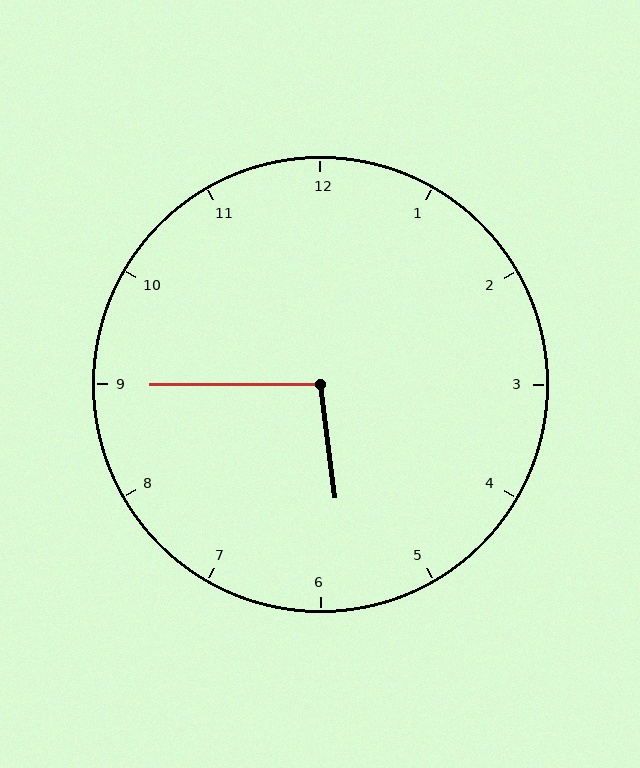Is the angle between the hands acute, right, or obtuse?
It is obtuse.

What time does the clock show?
5:45.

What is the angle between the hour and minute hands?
Approximately 98 degrees.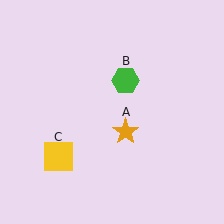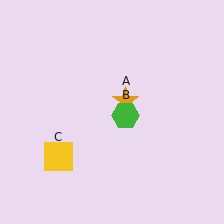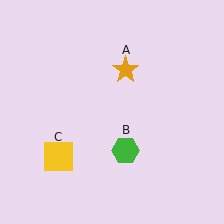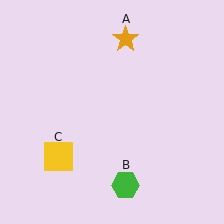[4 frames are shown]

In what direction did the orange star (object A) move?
The orange star (object A) moved up.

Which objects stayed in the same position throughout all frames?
Yellow square (object C) remained stationary.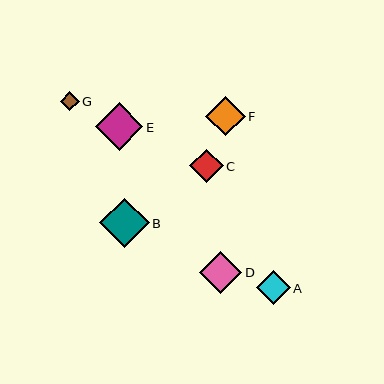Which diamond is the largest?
Diamond B is the largest with a size of approximately 49 pixels.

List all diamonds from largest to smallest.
From largest to smallest: B, E, D, F, A, C, G.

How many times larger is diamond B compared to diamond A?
Diamond B is approximately 1.5 times the size of diamond A.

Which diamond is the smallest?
Diamond G is the smallest with a size of approximately 19 pixels.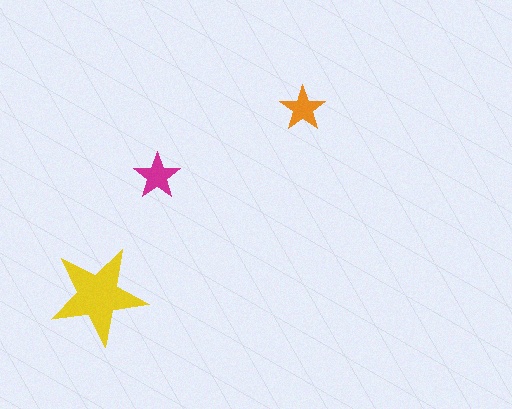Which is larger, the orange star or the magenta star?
The magenta one.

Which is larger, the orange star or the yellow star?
The yellow one.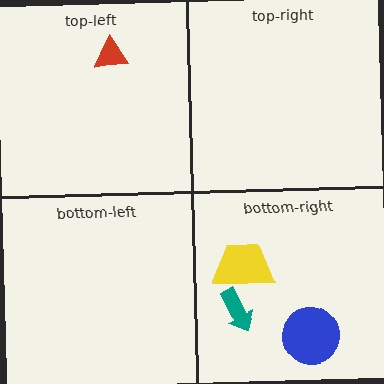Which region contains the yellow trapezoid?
The bottom-right region.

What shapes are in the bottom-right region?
The blue circle, the teal arrow, the yellow trapezoid.